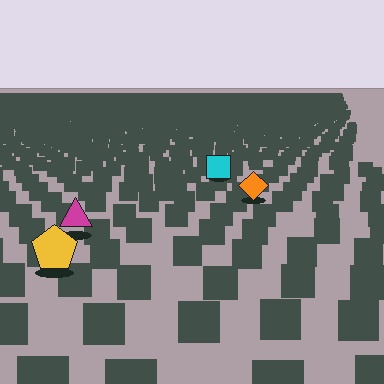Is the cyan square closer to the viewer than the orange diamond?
No. The orange diamond is closer — you can tell from the texture gradient: the ground texture is coarser near it.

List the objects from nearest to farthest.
From nearest to farthest: the yellow pentagon, the magenta triangle, the orange diamond, the cyan square.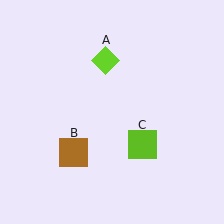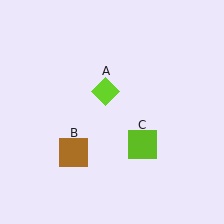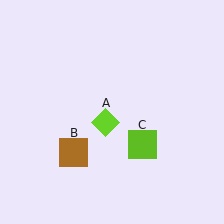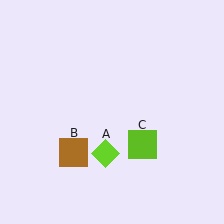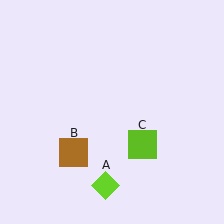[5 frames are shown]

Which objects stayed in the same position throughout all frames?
Brown square (object B) and lime square (object C) remained stationary.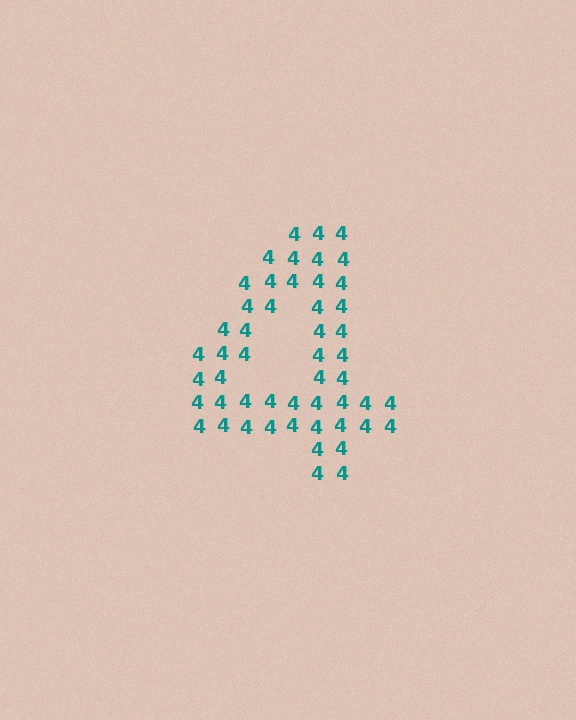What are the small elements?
The small elements are digit 4's.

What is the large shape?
The large shape is the digit 4.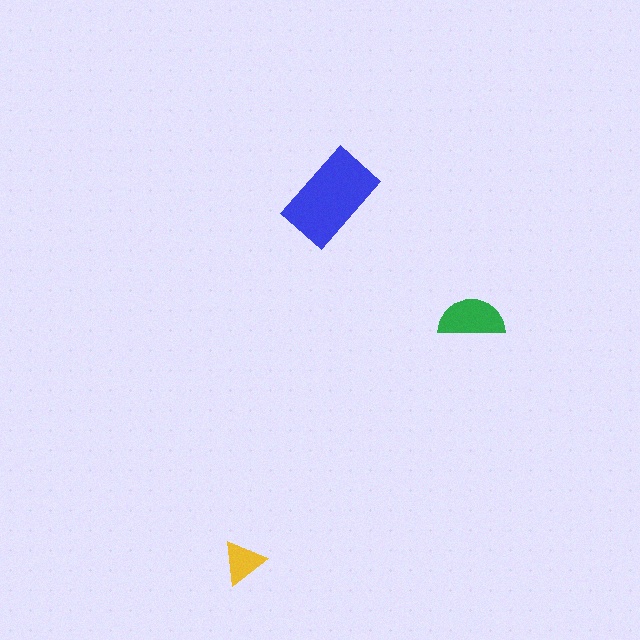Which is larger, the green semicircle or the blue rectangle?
The blue rectangle.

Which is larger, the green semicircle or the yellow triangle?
The green semicircle.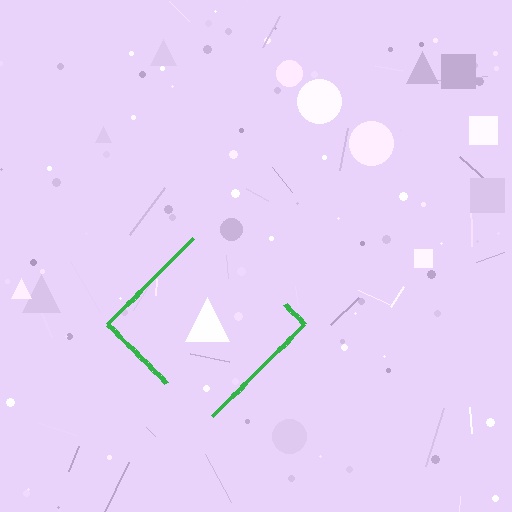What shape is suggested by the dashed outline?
The dashed outline suggests a diamond.